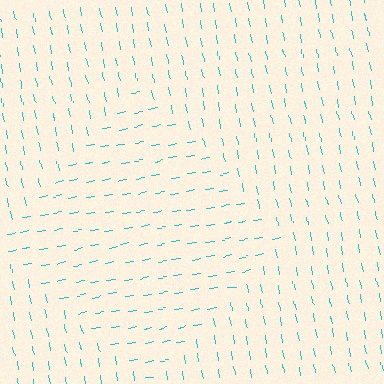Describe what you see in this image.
The image is filled with small cyan line segments. A diamond region in the image has lines oriented differently from the surrounding lines, creating a visible texture boundary.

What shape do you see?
I see a diamond.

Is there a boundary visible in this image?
Yes, there is a texture boundary formed by a change in line orientation.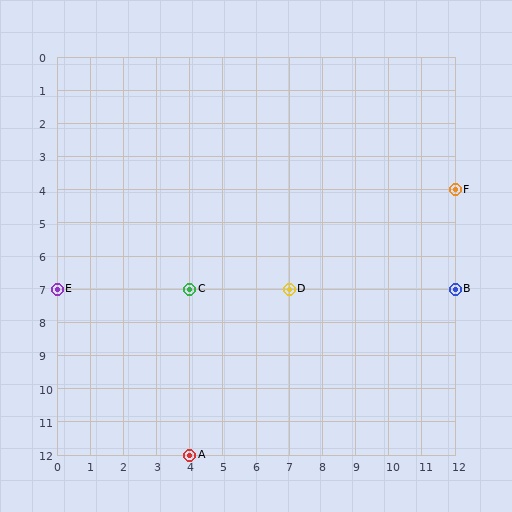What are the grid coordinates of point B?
Point B is at grid coordinates (12, 7).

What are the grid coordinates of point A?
Point A is at grid coordinates (4, 12).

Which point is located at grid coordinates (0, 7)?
Point E is at (0, 7).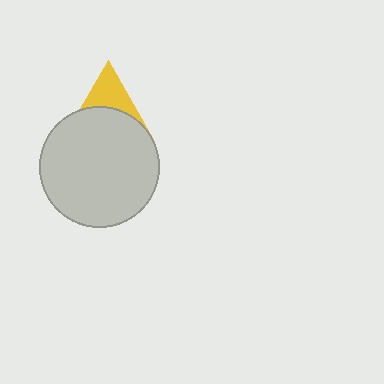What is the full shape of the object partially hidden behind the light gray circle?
The partially hidden object is a yellow triangle.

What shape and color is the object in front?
The object in front is a light gray circle.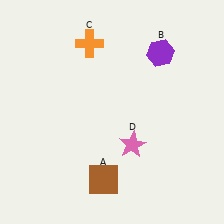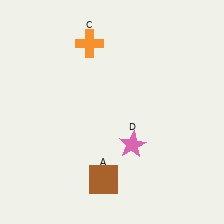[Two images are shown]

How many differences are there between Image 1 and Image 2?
There is 1 difference between the two images.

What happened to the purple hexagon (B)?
The purple hexagon (B) was removed in Image 2. It was in the top-right area of Image 1.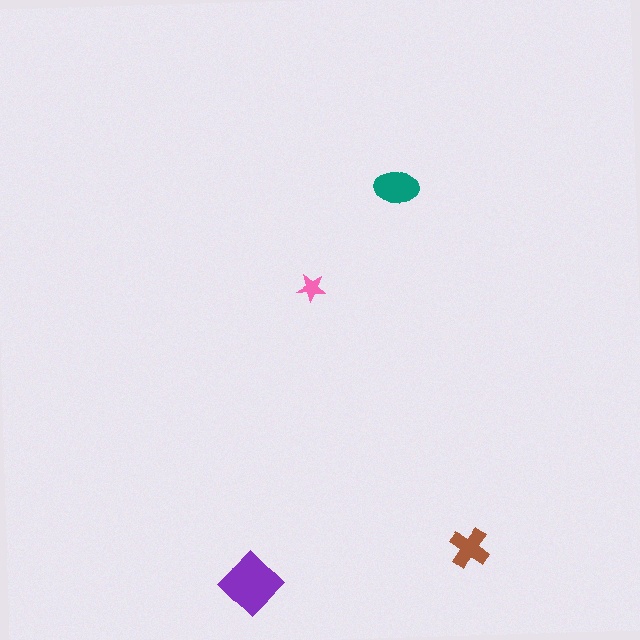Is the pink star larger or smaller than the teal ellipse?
Smaller.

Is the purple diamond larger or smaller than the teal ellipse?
Larger.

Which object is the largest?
The purple diamond.